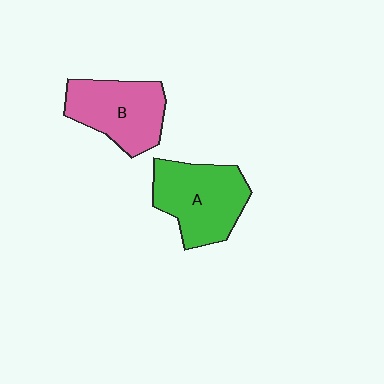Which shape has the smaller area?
Shape B (pink).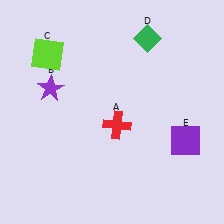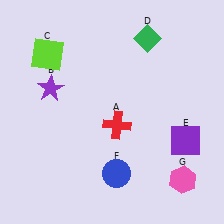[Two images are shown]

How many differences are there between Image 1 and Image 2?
There are 2 differences between the two images.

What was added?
A blue circle (F), a pink hexagon (G) were added in Image 2.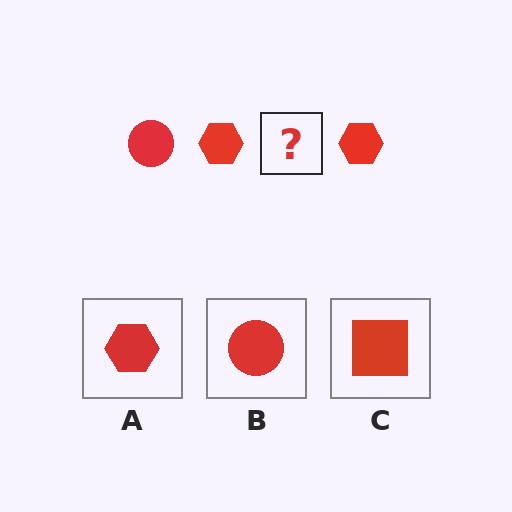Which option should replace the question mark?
Option B.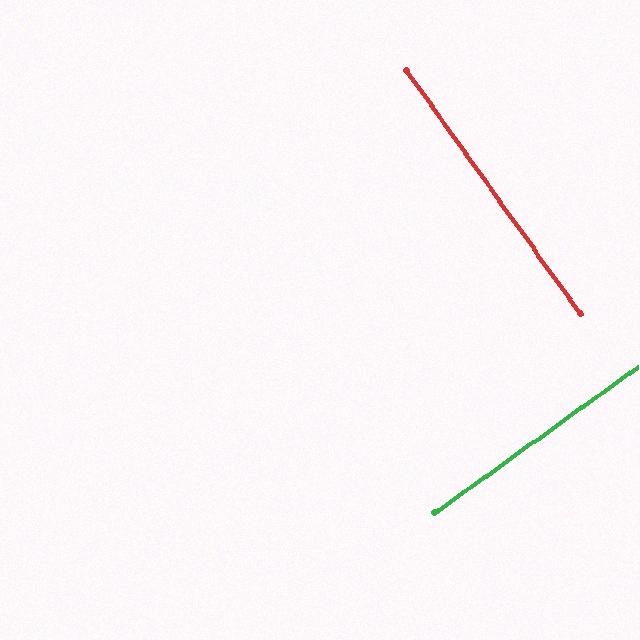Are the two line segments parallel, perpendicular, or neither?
Perpendicular — they meet at approximately 90°.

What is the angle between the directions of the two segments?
Approximately 90 degrees.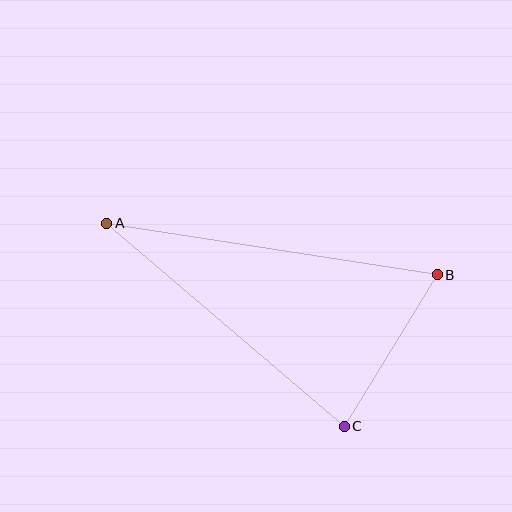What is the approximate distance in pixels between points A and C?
The distance between A and C is approximately 313 pixels.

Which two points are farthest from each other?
Points A and B are farthest from each other.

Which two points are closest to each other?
Points B and C are closest to each other.